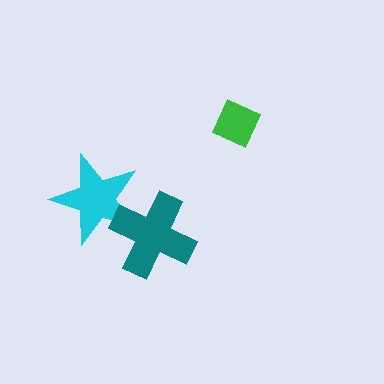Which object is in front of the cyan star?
The teal cross is in front of the cyan star.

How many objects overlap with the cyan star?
1 object overlaps with the cyan star.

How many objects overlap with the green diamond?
0 objects overlap with the green diamond.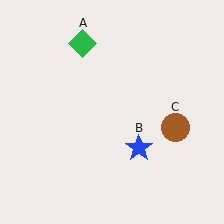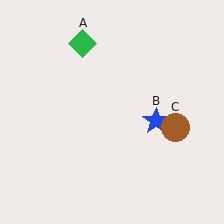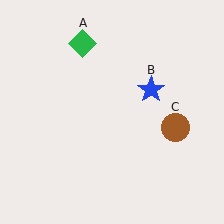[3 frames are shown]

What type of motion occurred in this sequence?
The blue star (object B) rotated counterclockwise around the center of the scene.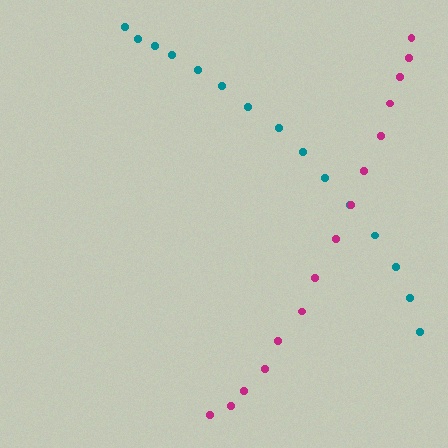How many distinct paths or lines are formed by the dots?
There are 2 distinct paths.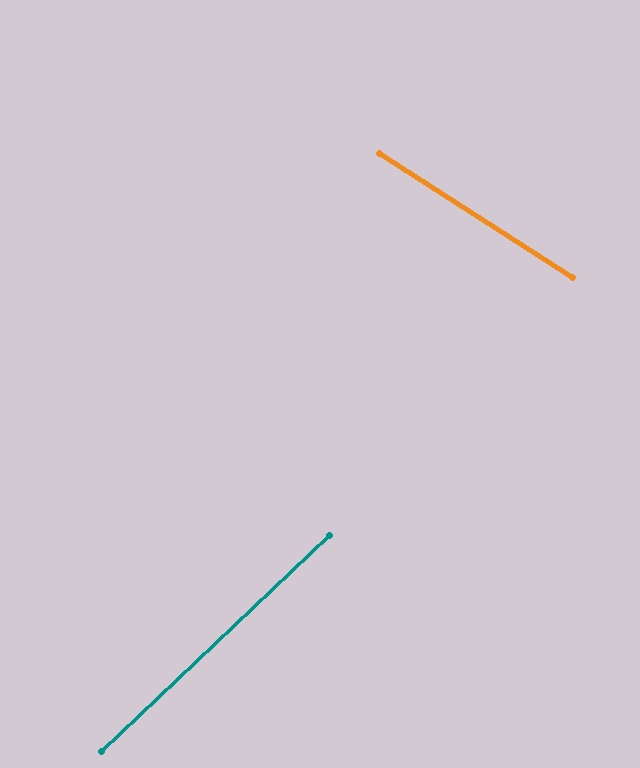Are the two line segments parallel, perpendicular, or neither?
Neither parallel nor perpendicular — they differ by about 76°.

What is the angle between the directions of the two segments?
Approximately 76 degrees.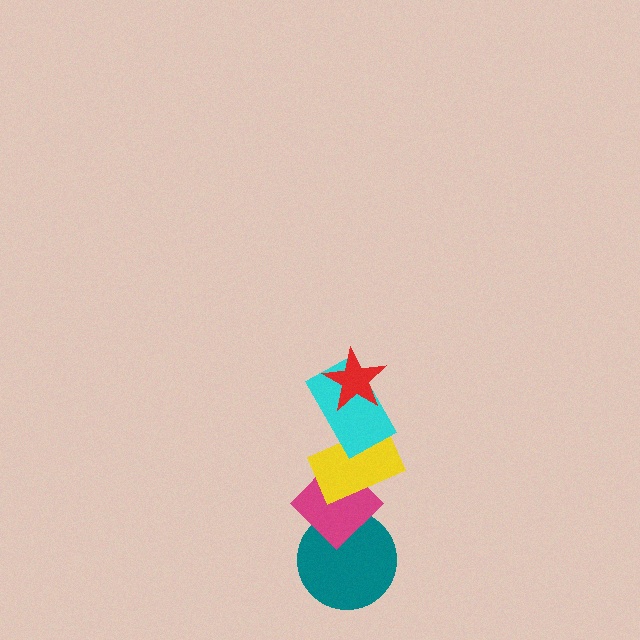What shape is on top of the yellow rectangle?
The cyan rectangle is on top of the yellow rectangle.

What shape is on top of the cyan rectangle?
The red star is on top of the cyan rectangle.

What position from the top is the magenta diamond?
The magenta diamond is 4th from the top.